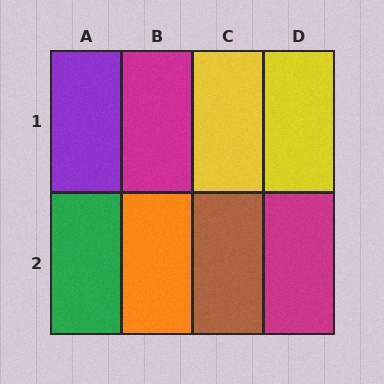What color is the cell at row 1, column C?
Yellow.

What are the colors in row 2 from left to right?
Green, orange, brown, magenta.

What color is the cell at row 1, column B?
Magenta.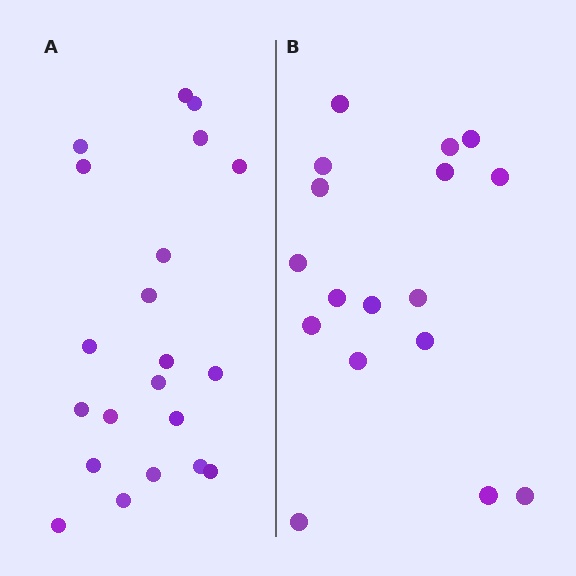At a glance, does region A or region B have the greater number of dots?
Region A (the left region) has more dots.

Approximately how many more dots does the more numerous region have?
Region A has about 4 more dots than region B.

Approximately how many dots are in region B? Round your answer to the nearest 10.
About 20 dots. (The exact count is 17, which rounds to 20.)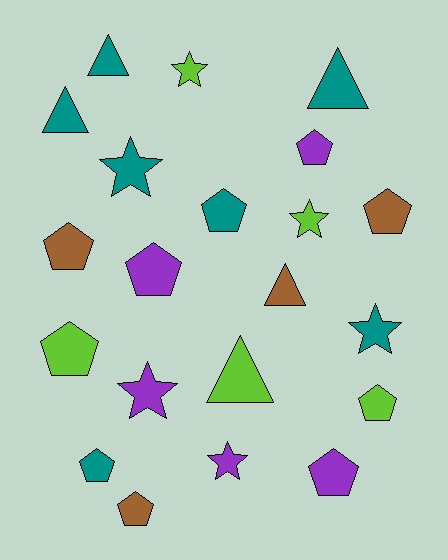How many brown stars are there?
There are no brown stars.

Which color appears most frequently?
Teal, with 7 objects.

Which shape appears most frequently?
Pentagon, with 10 objects.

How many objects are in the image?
There are 21 objects.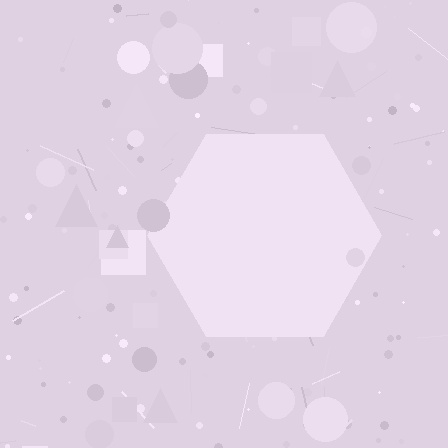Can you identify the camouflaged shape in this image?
The camouflaged shape is a hexagon.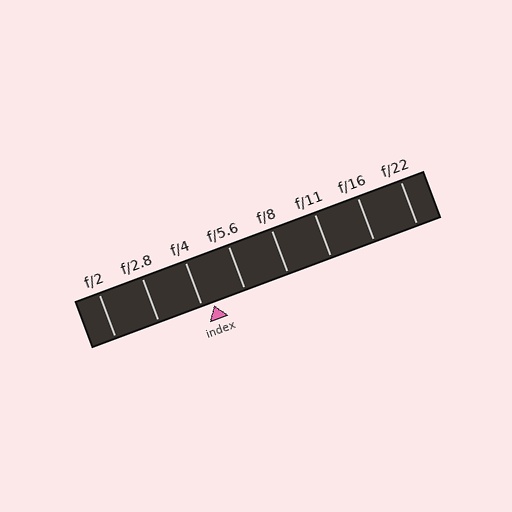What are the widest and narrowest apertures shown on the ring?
The widest aperture shown is f/2 and the narrowest is f/22.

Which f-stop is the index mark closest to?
The index mark is closest to f/4.